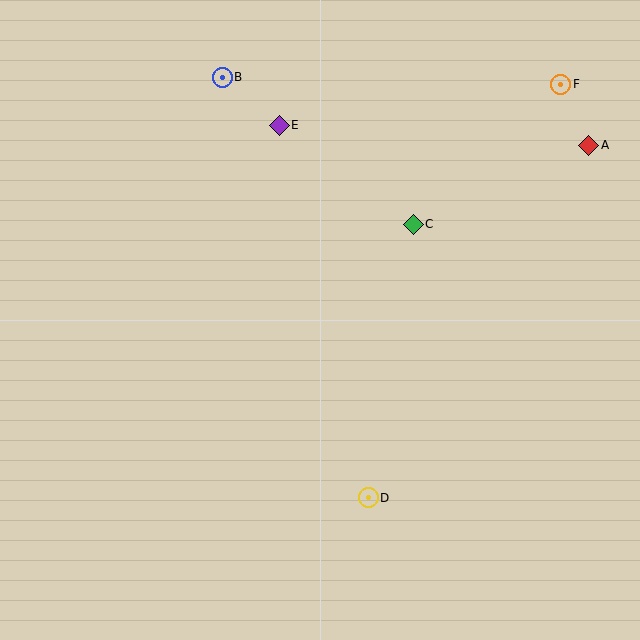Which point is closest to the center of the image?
Point C at (413, 224) is closest to the center.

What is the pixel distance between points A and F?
The distance between A and F is 67 pixels.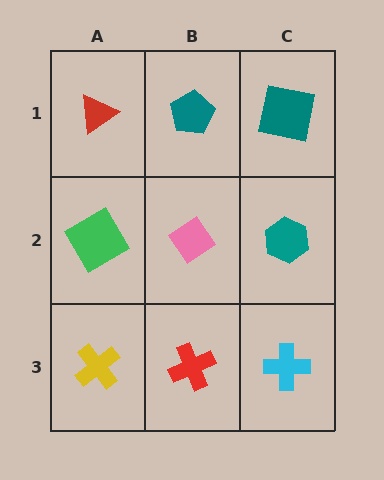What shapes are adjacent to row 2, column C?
A teal square (row 1, column C), a cyan cross (row 3, column C), a pink diamond (row 2, column B).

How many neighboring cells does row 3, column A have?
2.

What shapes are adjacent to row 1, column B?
A pink diamond (row 2, column B), a red triangle (row 1, column A), a teal square (row 1, column C).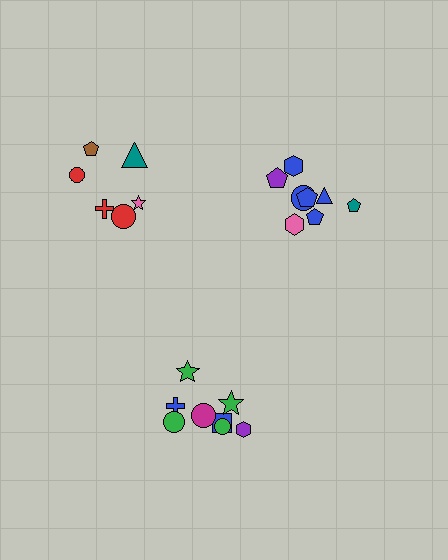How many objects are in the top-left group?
There are 6 objects.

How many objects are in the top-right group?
There are 8 objects.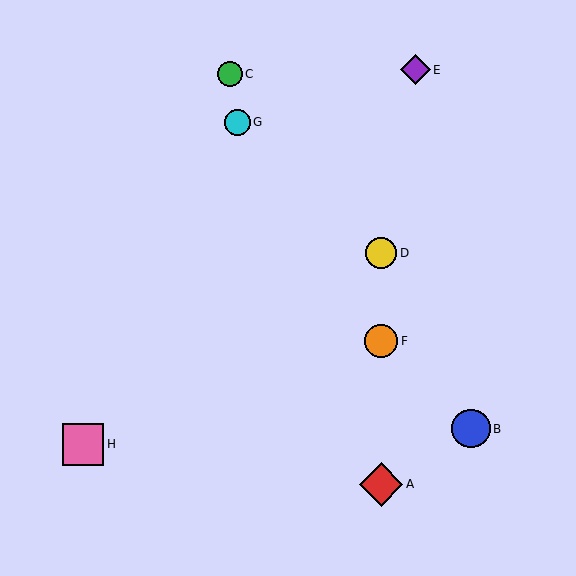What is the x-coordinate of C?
Object C is at x≈230.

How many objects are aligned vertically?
3 objects (A, D, F) are aligned vertically.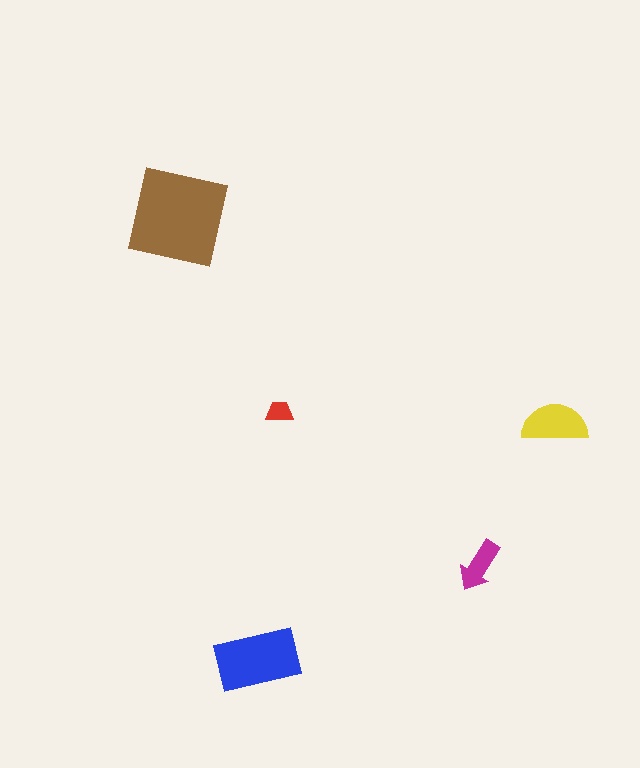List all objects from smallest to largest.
The red trapezoid, the magenta arrow, the yellow semicircle, the blue rectangle, the brown square.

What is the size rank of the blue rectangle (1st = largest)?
2nd.